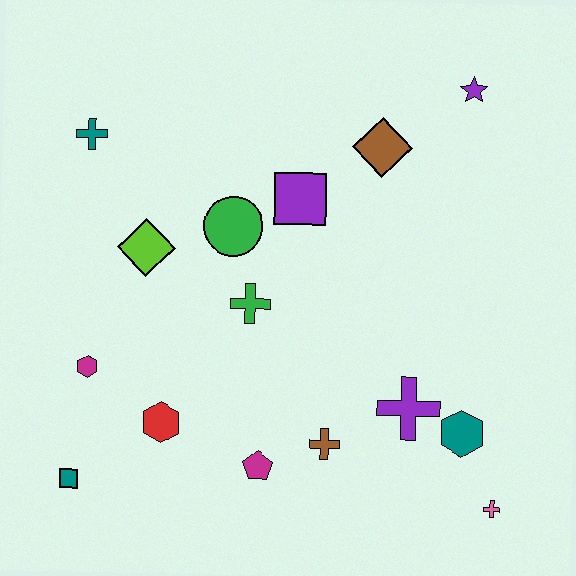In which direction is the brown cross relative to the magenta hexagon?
The brown cross is to the right of the magenta hexagon.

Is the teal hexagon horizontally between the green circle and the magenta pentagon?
No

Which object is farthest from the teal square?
The purple star is farthest from the teal square.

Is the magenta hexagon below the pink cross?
No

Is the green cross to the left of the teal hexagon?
Yes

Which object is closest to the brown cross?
The magenta pentagon is closest to the brown cross.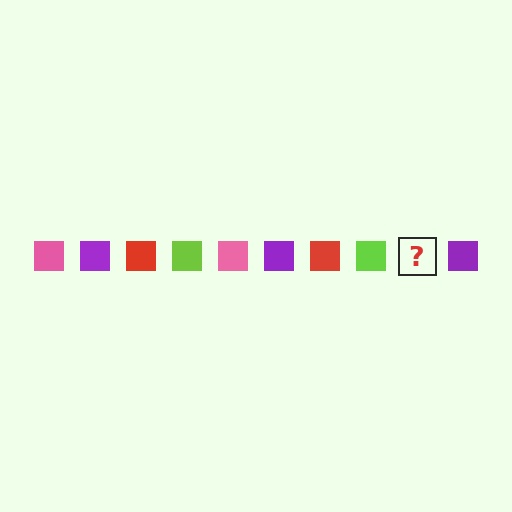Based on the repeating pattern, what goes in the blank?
The blank should be a pink square.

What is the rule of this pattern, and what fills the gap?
The rule is that the pattern cycles through pink, purple, red, lime squares. The gap should be filled with a pink square.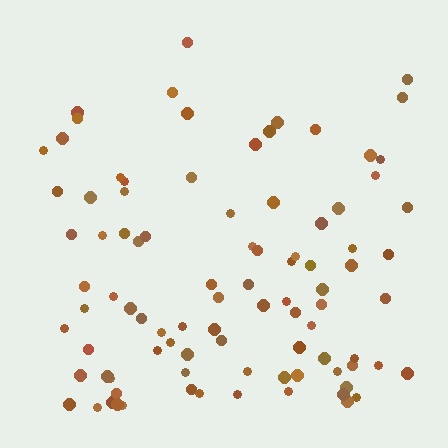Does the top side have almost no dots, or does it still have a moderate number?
Still a moderate number, just noticeably fewer than the bottom.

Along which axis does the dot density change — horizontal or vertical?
Vertical.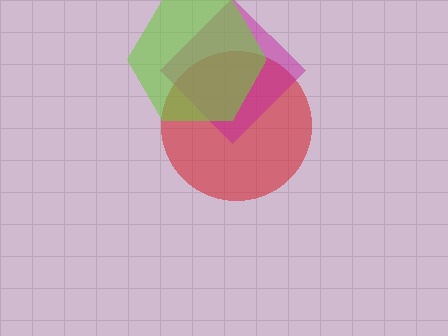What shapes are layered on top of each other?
The layered shapes are: a red circle, a magenta diamond, a lime hexagon.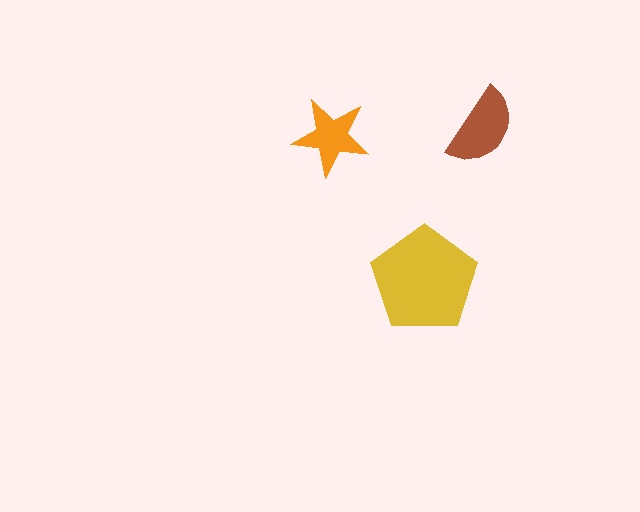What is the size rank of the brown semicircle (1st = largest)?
2nd.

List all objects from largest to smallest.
The yellow pentagon, the brown semicircle, the orange star.